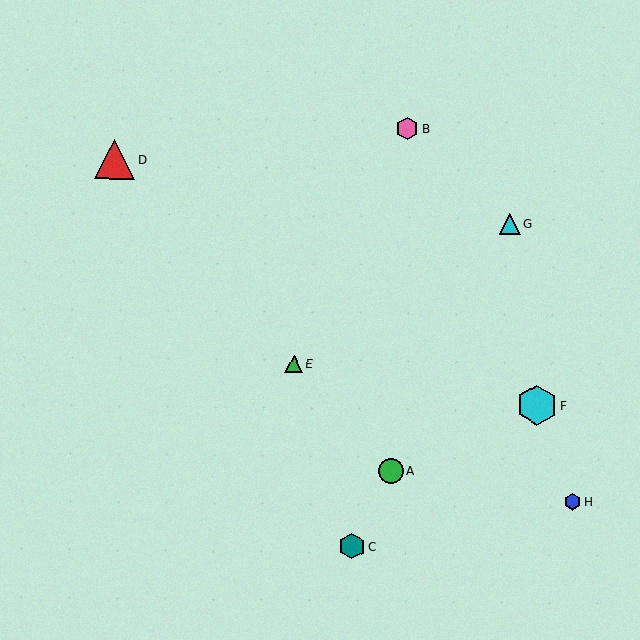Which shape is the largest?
The red triangle (labeled D) is the largest.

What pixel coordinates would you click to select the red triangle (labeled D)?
Click at (115, 159) to select the red triangle D.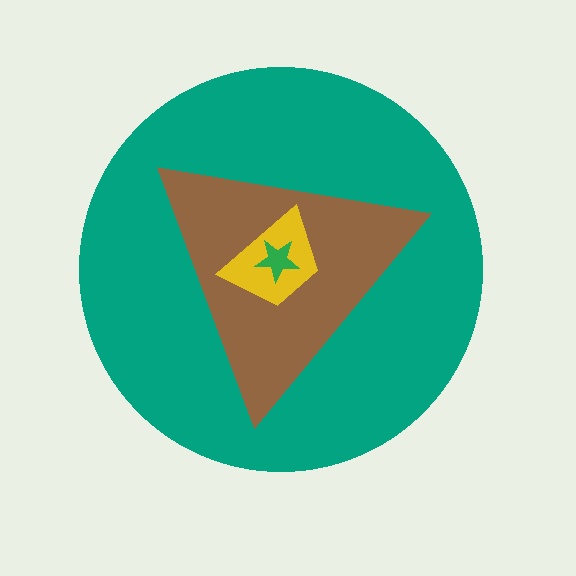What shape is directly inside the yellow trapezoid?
The green star.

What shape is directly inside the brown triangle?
The yellow trapezoid.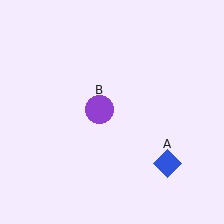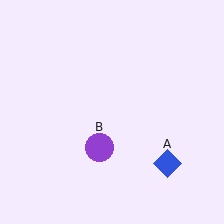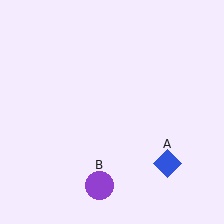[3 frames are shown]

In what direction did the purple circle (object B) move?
The purple circle (object B) moved down.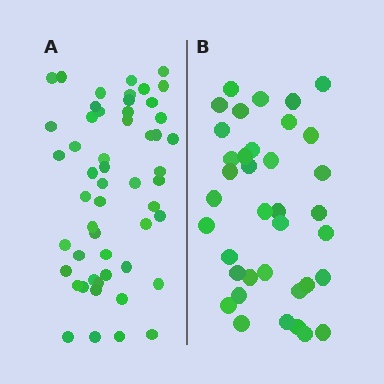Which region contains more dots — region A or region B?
Region A (the left region) has more dots.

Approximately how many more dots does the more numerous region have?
Region A has approximately 15 more dots than region B.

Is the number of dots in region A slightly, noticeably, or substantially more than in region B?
Region A has noticeably more, but not dramatically so. The ratio is roughly 1.4 to 1.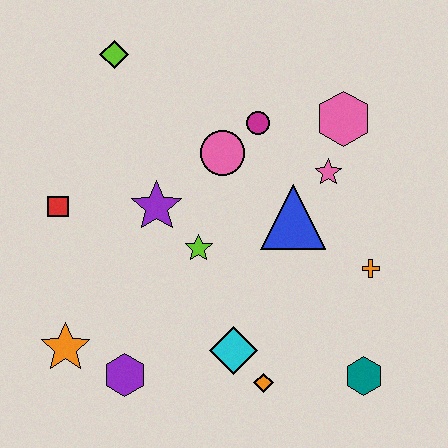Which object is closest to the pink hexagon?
The pink star is closest to the pink hexagon.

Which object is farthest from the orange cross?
The lime diamond is farthest from the orange cross.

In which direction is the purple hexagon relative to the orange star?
The purple hexagon is to the right of the orange star.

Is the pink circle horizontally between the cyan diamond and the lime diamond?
Yes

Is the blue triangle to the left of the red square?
No